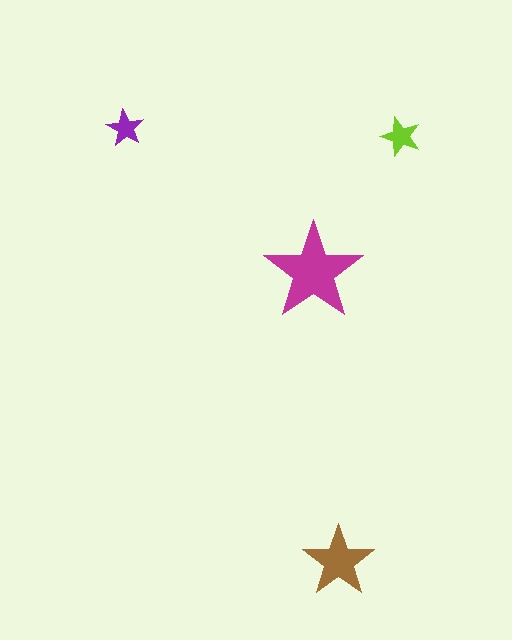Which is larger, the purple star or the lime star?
The lime one.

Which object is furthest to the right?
The lime star is rightmost.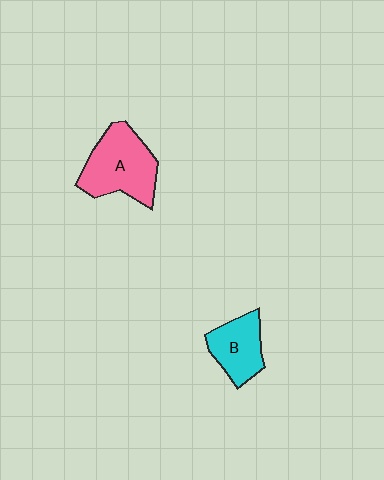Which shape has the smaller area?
Shape B (cyan).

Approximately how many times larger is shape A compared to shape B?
Approximately 1.5 times.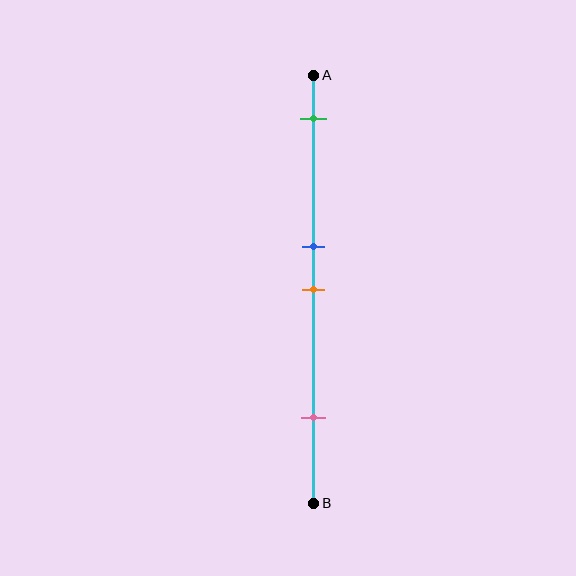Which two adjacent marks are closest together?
The blue and orange marks are the closest adjacent pair.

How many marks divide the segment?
There are 4 marks dividing the segment.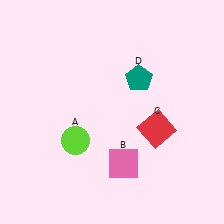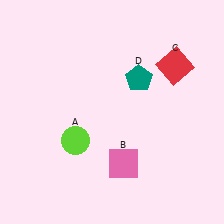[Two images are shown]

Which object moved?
The red square (C) moved up.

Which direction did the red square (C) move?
The red square (C) moved up.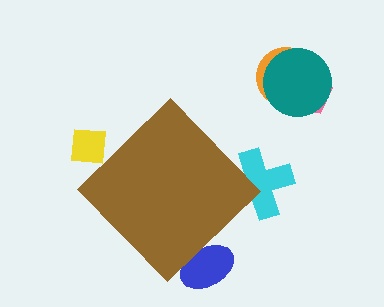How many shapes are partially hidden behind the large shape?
3 shapes are partially hidden.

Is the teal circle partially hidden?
No, the teal circle is fully visible.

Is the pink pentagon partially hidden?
No, the pink pentagon is fully visible.